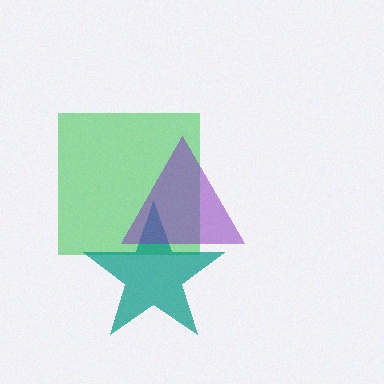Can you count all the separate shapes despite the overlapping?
Yes, there are 3 separate shapes.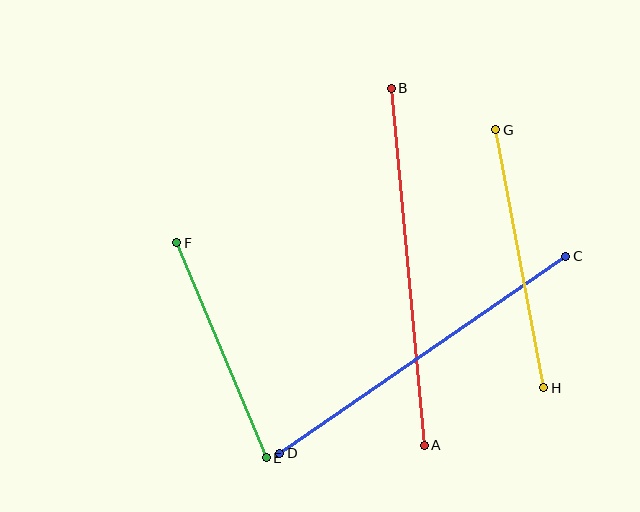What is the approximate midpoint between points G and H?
The midpoint is at approximately (520, 259) pixels.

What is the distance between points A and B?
The distance is approximately 359 pixels.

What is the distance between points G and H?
The distance is approximately 262 pixels.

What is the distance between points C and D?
The distance is approximately 347 pixels.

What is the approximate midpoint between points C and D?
The midpoint is at approximately (423, 355) pixels.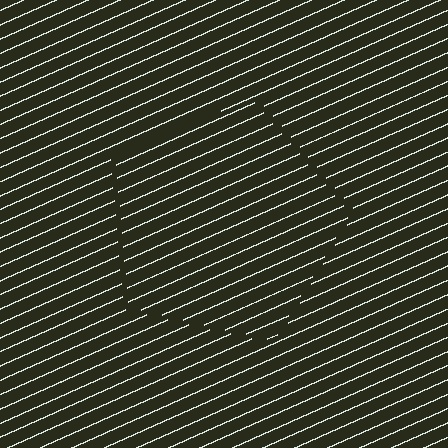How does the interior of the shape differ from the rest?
The interior of the shape contains the same grating, shifted by half a period — the contour is defined by the phase discontinuity where line-ends from the inner and outer gratings abut.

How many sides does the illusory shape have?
5 sides — the line-ends trace a pentagon.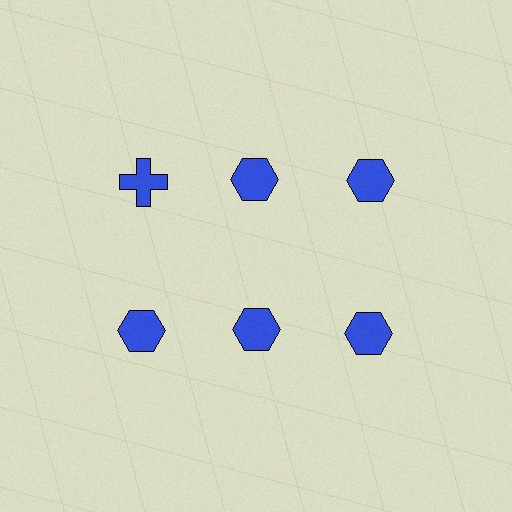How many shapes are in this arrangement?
There are 6 shapes arranged in a grid pattern.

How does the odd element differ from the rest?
It has a different shape: cross instead of hexagon.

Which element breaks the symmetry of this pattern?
The blue cross in the top row, leftmost column breaks the symmetry. All other shapes are blue hexagons.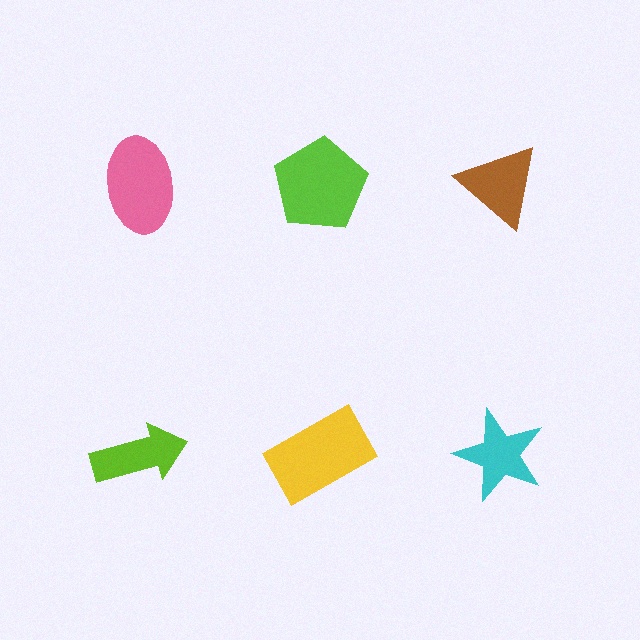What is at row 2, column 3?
A cyan star.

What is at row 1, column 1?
A pink ellipse.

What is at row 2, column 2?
A yellow rectangle.